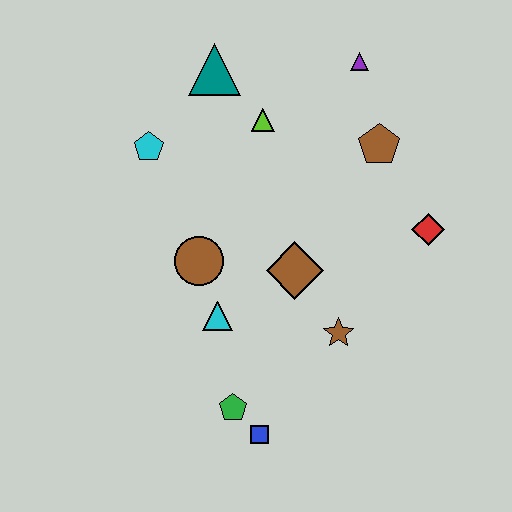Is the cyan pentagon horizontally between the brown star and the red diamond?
No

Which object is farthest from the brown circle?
The purple triangle is farthest from the brown circle.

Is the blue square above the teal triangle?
No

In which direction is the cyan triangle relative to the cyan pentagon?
The cyan triangle is below the cyan pentagon.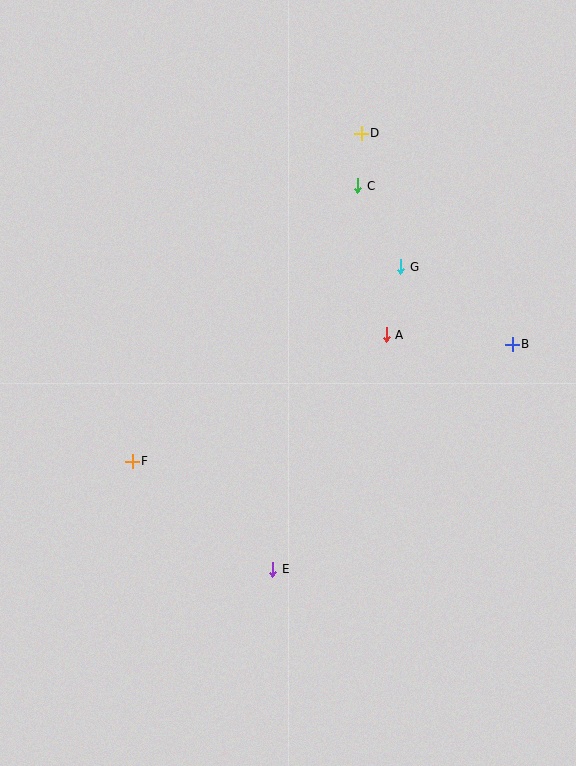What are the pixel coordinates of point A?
Point A is at (386, 335).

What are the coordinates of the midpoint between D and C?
The midpoint between D and C is at (360, 160).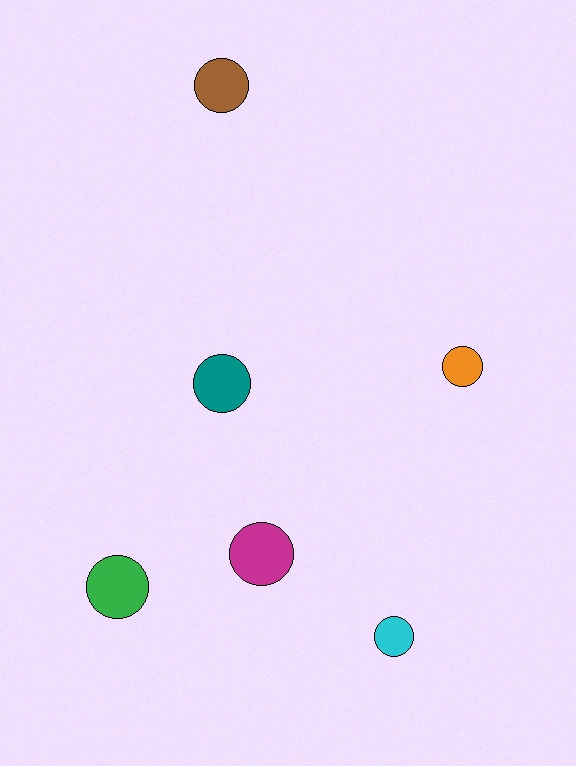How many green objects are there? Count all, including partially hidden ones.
There is 1 green object.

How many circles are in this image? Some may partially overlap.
There are 6 circles.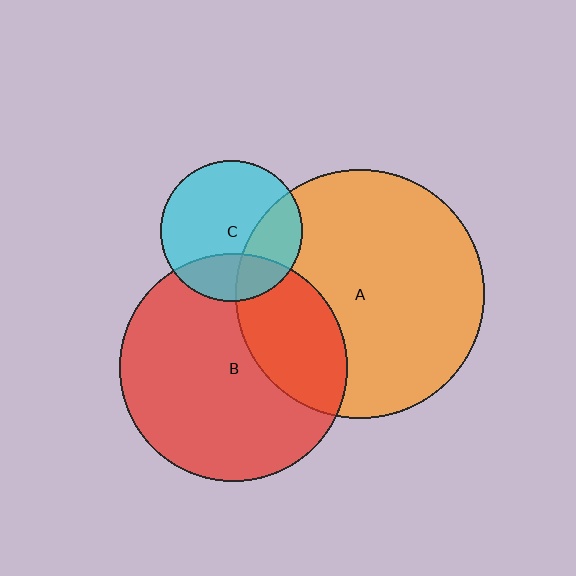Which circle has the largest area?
Circle A (orange).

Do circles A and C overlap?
Yes.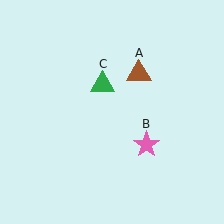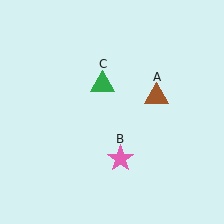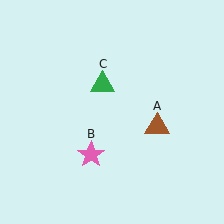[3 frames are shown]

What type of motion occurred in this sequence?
The brown triangle (object A), pink star (object B) rotated clockwise around the center of the scene.